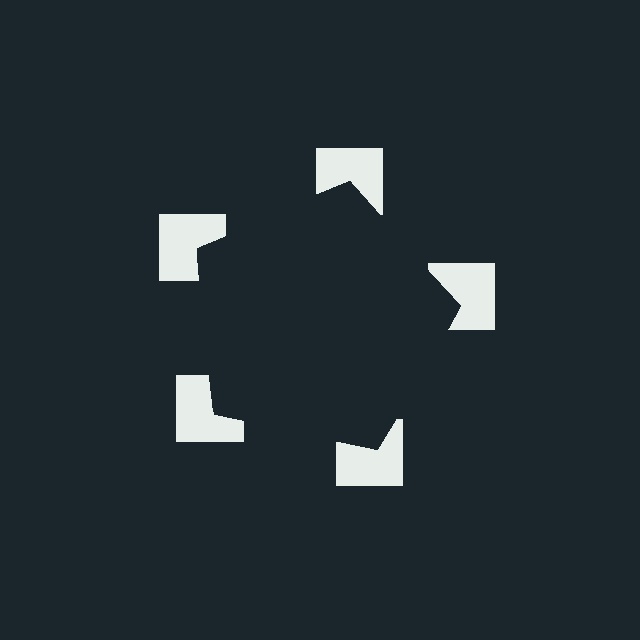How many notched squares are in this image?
There are 5 — one at each vertex of the illusory pentagon.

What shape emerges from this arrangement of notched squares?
An illusory pentagon — its edges are inferred from the aligned wedge cuts in the notched squares, not physically drawn.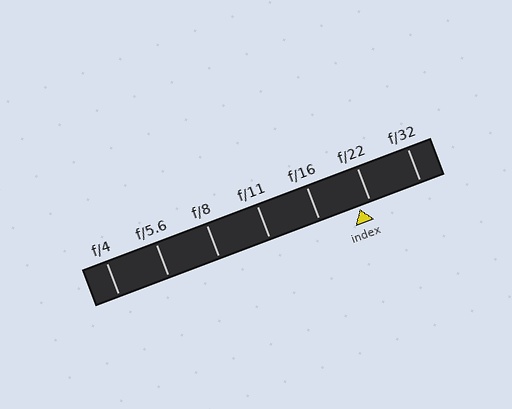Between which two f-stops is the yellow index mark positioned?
The index mark is between f/16 and f/22.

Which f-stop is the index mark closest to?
The index mark is closest to f/22.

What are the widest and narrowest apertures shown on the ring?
The widest aperture shown is f/4 and the narrowest is f/32.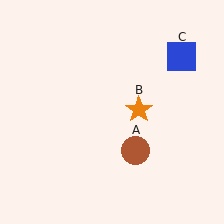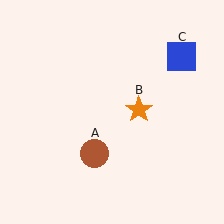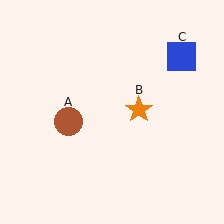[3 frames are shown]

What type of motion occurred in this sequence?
The brown circle (object A) rotated clockwise around the center of the scene.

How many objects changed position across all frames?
1 object changed position: brown circle (object A).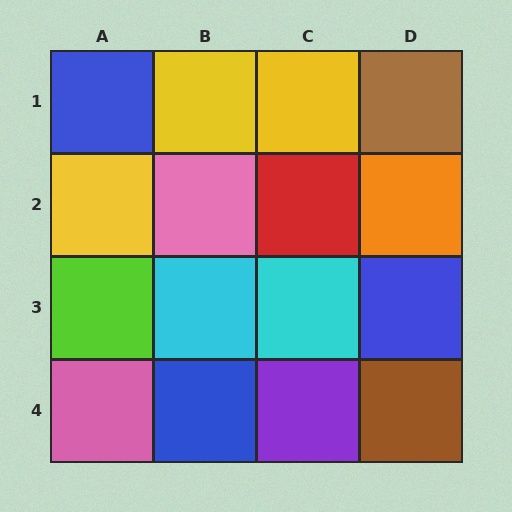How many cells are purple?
1 cell is purple.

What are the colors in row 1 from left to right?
Blue, yellow, yellow, brown.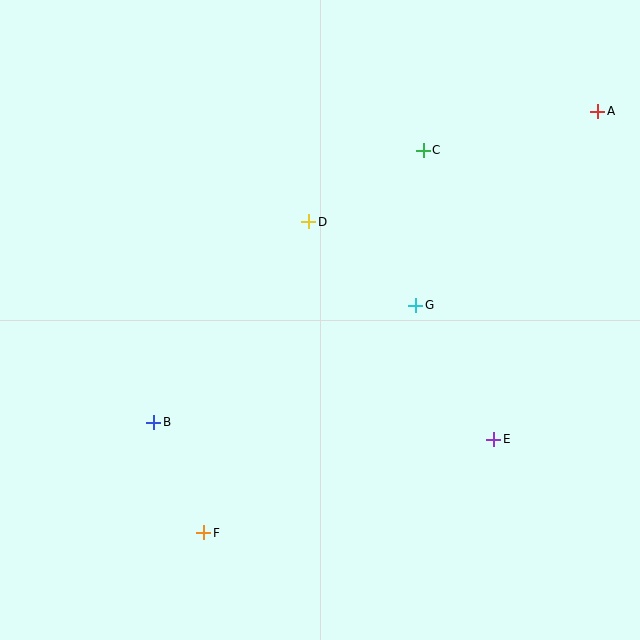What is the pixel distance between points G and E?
The distance between G and E is 155 pixels.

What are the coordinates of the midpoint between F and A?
The midpoint between F and A is at (401, 322).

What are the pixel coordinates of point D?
Point D is at (309, 222).